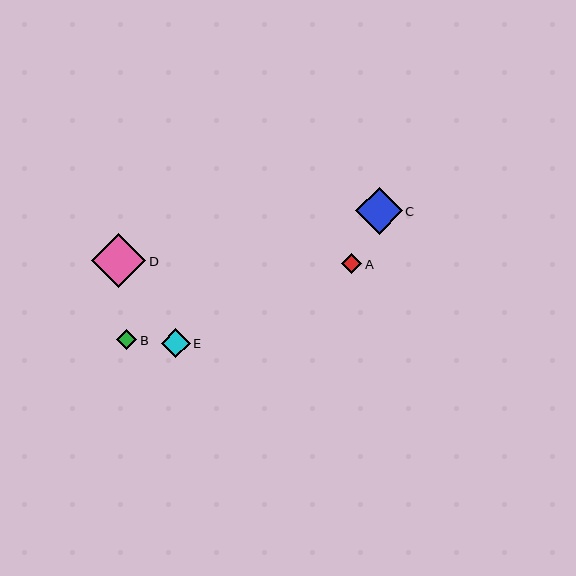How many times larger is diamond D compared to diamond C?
Diamond D is approximately 1.2 times the size of diamond C.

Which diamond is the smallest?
Diamond A is the smallest with a size of approximately 20 pixels.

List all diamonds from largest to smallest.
From largest to smallest: D, C, E, B, A.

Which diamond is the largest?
Diamond D is the largest with a size of approximately 54 pixels.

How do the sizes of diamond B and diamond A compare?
Diamond B and diamond A are approximately the same size.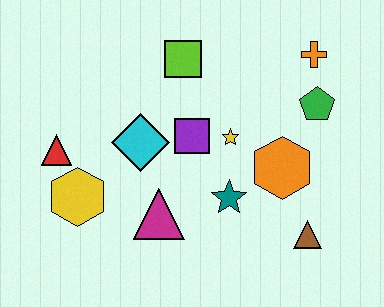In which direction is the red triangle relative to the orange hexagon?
The red triangle is to the left of the orange hexagon.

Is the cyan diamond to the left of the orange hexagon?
Yes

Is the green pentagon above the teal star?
Yes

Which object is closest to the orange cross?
The green pentagon is closest to the orange cross.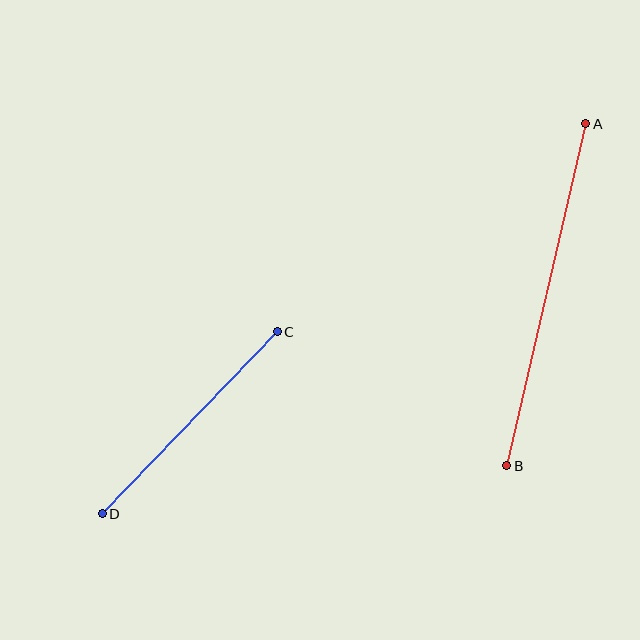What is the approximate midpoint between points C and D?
The midpoint is at approximately (190, 423) pixels.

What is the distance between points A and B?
The distance is approximately 351 pixels.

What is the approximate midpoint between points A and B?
The midpoint is at approximately (546, 295) pixels.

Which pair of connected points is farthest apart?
Points A and B are farthest apart.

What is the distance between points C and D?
The distance is approximately 252 pixels.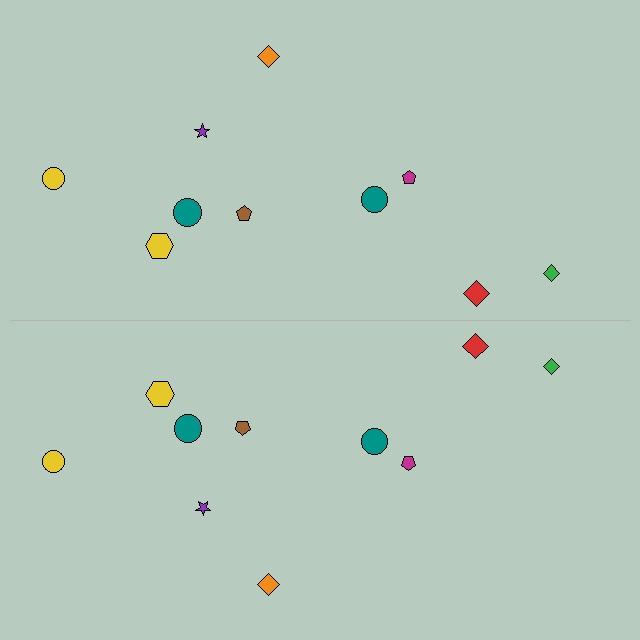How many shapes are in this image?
There are 20 shapes in this image.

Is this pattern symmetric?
Yes, this pattern has bilateral (reflection) symmetry.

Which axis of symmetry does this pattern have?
The pattern has a horizontal axis of symmetry running through the center of the image.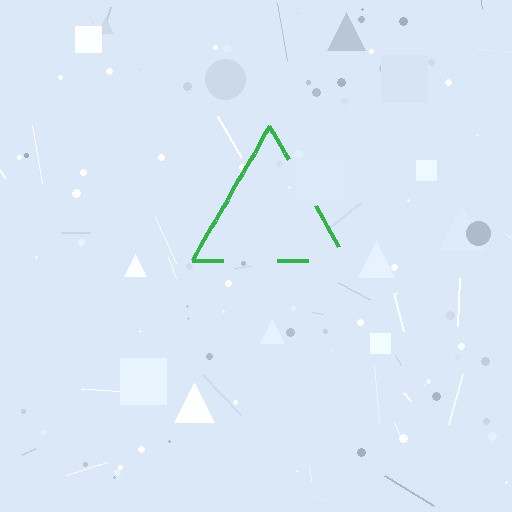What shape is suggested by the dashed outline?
The dashed outline suggests a triangle.